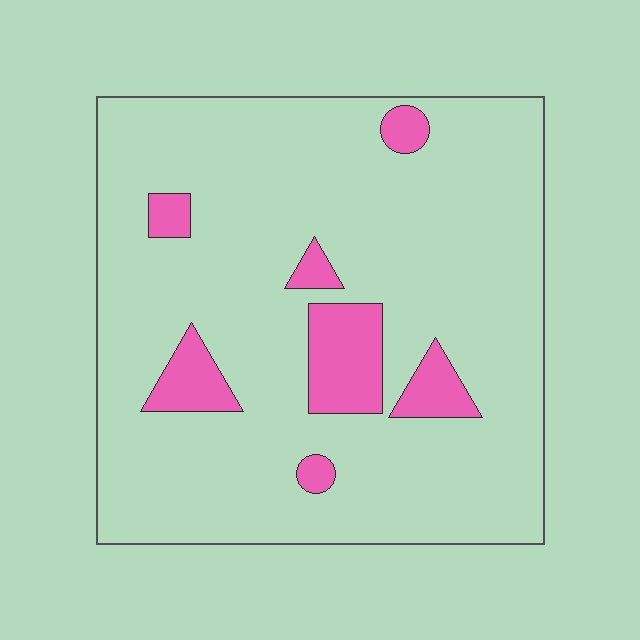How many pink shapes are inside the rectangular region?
7.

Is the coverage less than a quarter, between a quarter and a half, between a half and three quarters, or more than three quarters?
Less than a quarter.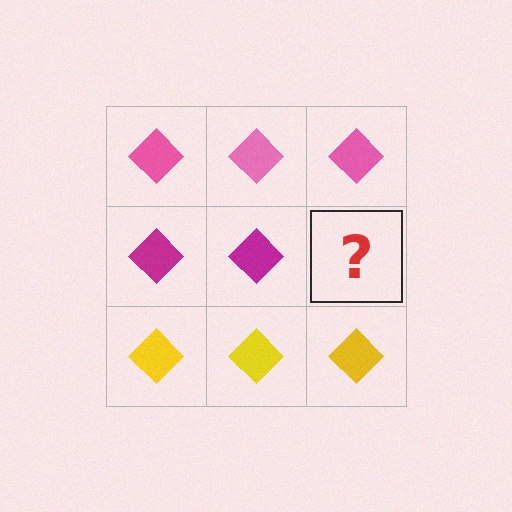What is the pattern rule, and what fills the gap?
The rule is that each row has a consistent color. The gap should be filled with a magenta diamond.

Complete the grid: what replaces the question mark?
The question mark should be replaced with a magenta diamond.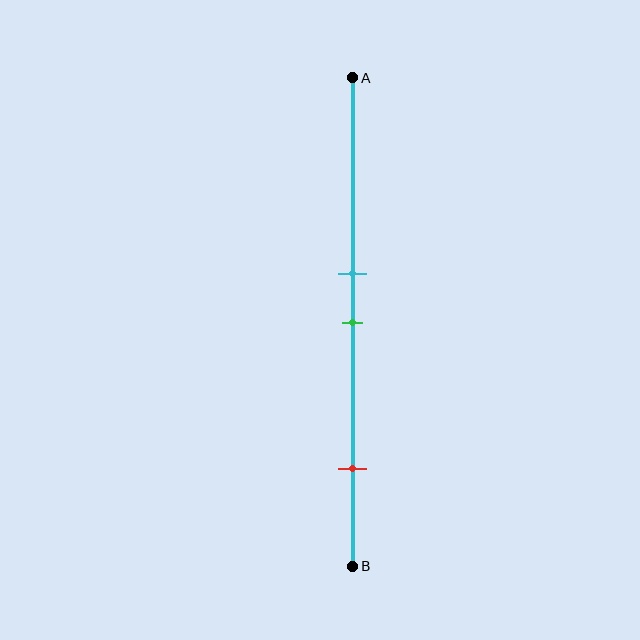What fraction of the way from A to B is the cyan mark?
The cyan mark is approximately 40% (0.4) of the way from A to B.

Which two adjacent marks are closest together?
The cyan and green marks are the closest adjacent pair.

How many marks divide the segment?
There are 3 marks dividing the segment.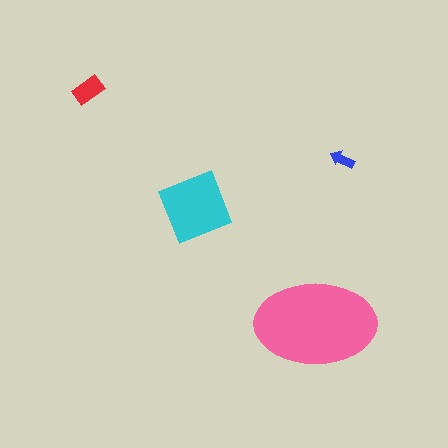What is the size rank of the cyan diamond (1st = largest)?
2nd.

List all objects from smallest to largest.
The blue arrow, the red rectangle, the cyan diamond, the pink ellipse.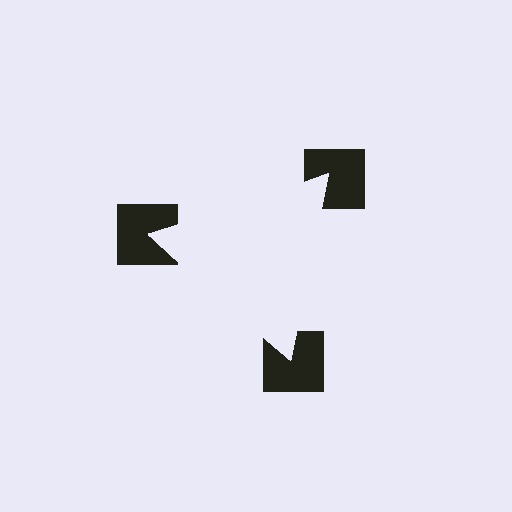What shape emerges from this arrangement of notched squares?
An illusory triangle — its edges are inferred from the aligned wedge cuts in the notched squares, not physically drawn.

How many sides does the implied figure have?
3 sides.